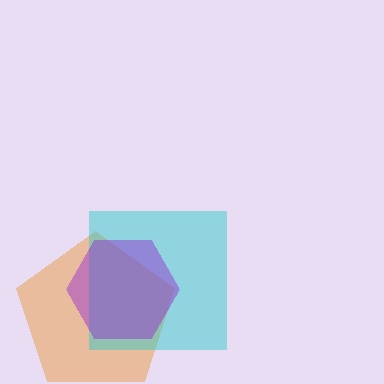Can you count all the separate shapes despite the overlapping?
Yes, there are 3 separate shapes.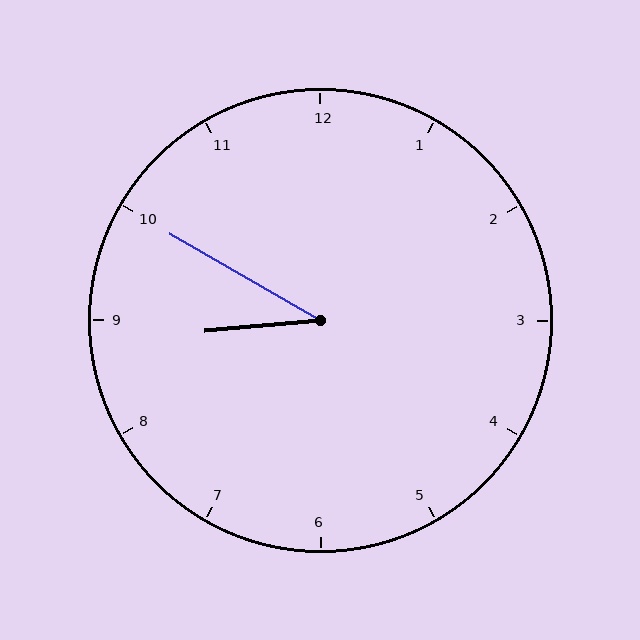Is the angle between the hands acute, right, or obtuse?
It is acute.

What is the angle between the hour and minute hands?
Approximately 35 degrees.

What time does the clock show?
8:50.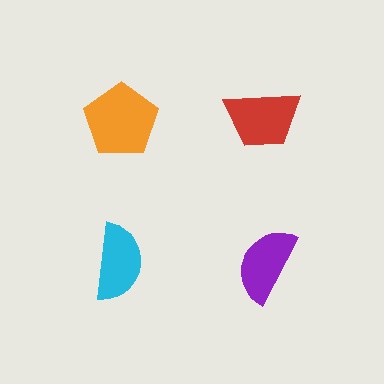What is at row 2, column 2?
A purple semicircle.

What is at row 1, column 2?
A red trapezoid.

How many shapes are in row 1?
2 shapes.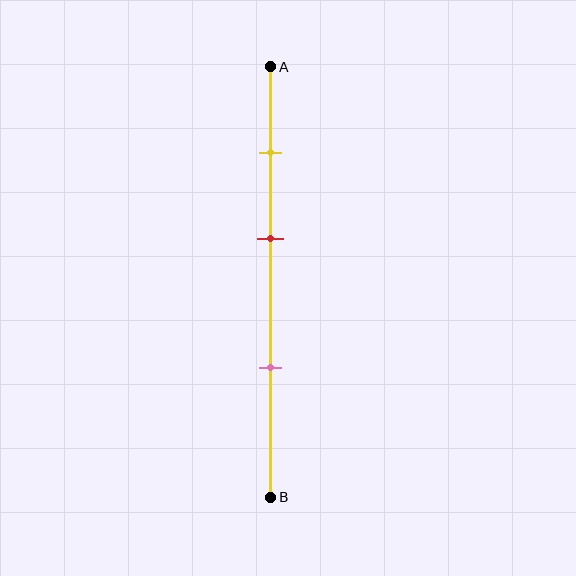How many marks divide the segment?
There are 3 marks dividing the segment.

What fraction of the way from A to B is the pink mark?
The pink mark is approximately 70% (0.7) of the way from A to B.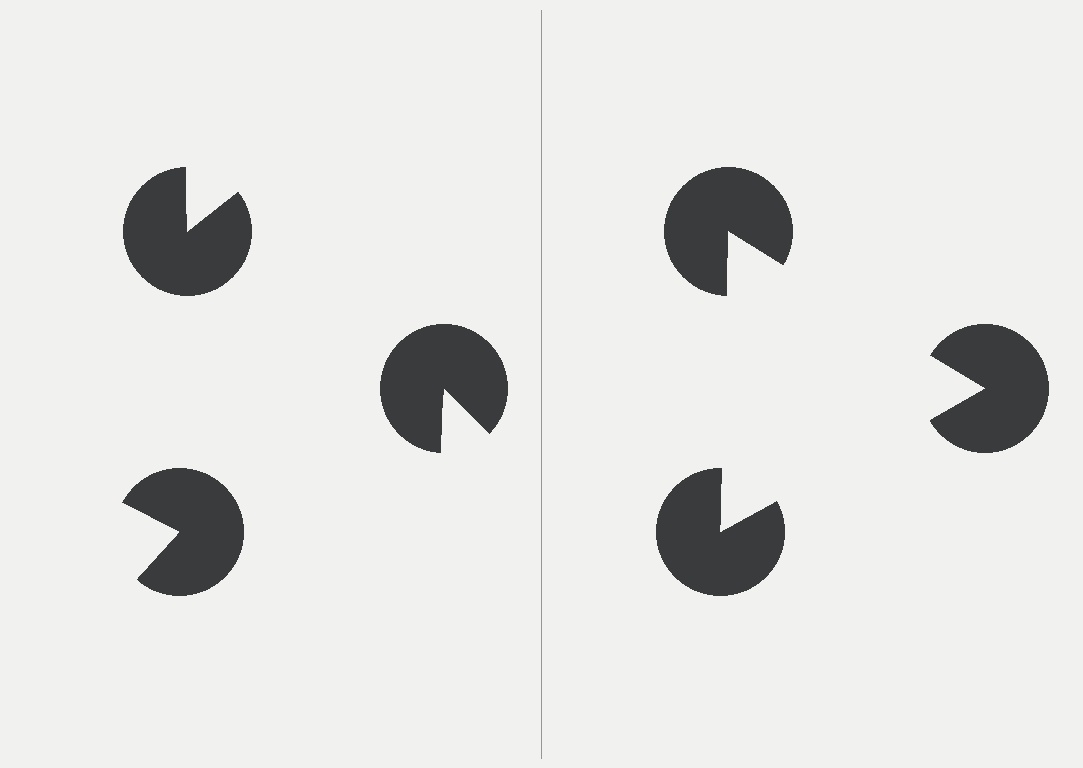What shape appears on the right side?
An illusory triangle.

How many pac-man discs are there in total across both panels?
6 — 3 on each side.